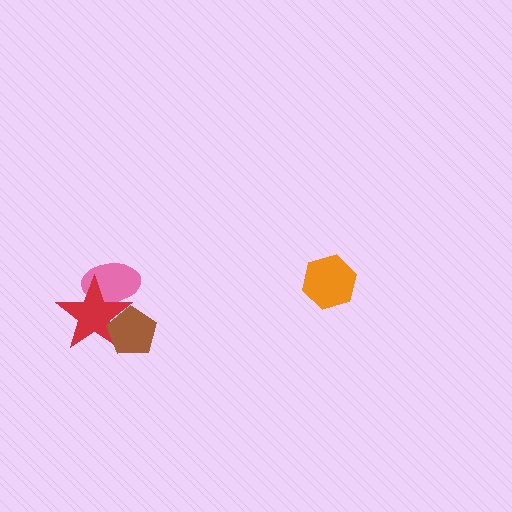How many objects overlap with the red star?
2 objects overlap with the red star.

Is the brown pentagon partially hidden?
No, no other shape covers it.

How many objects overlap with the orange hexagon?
0 objects overlap with the orange hexagon.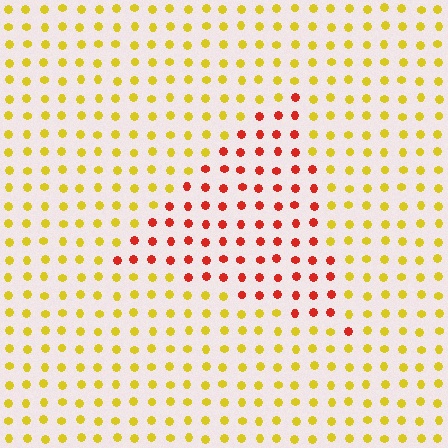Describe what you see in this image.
The image is filled with small yellow elements in a uniform arrangement. A triangle-shaped region is visible where the elements are tinted to a slightly different hue, forming a subtle color boundary.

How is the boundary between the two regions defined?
The boundary is defined purely by a slight shift in hue (about 53 degrees). Spacing, size, and orientation are identical on both sides.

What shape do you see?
I see a triangle.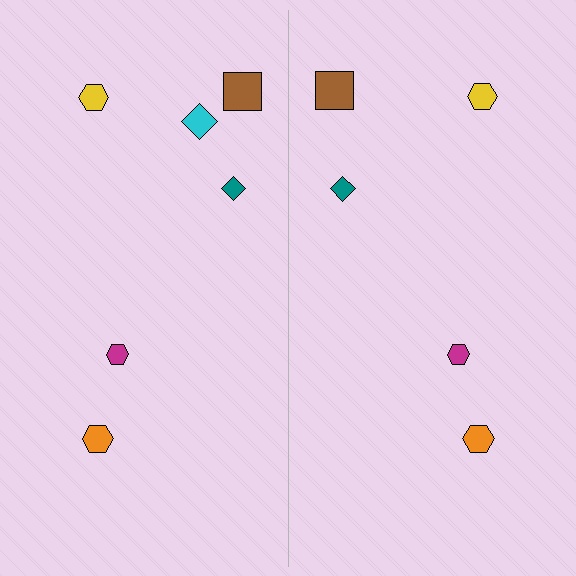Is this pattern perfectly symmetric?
No, the pattern is not perfectly symmetric. A cyan diamond is missing from the right side.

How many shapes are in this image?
There are 11 shapes in this image.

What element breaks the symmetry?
A cyan diamond is missing from the right side.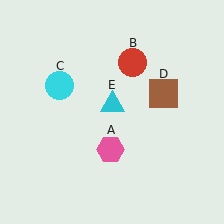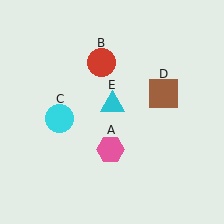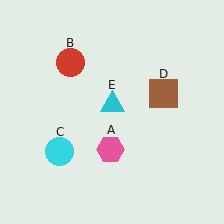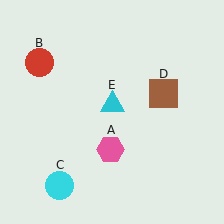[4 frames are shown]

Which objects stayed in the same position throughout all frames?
Pink hexagon (object A) and brown square (object D) and cyan triangle (object E) remained stationary.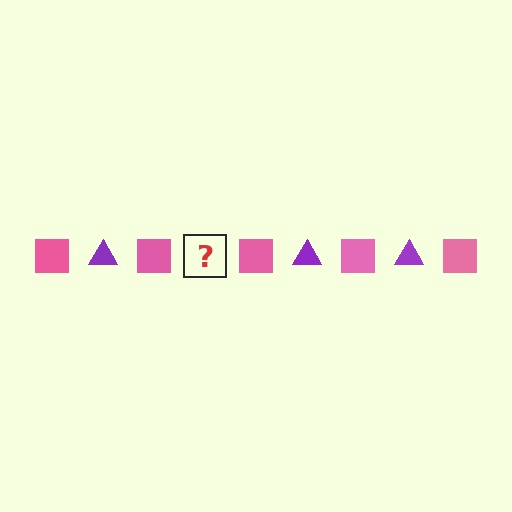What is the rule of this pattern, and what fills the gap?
The rule is that the pattern alternates between pink square and purple triangle. The gap should be filled with a purple triangle.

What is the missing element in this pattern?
The missing element is a purple triangle.